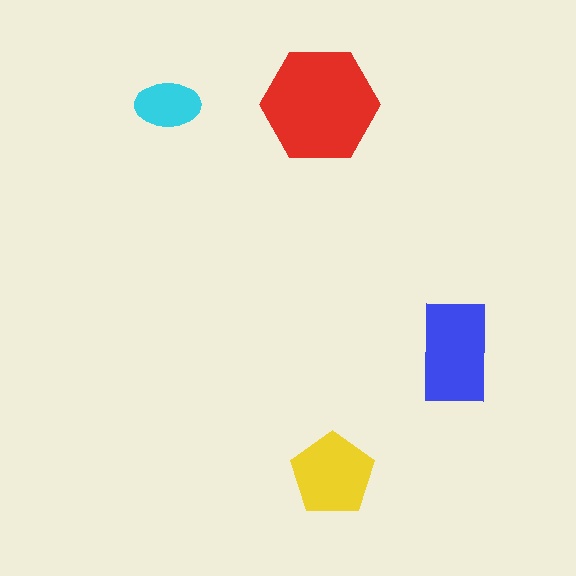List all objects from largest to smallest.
The red hexagon, the blue rectangle, the yellow pentagon, the cyan ellipse.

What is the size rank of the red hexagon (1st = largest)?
1st.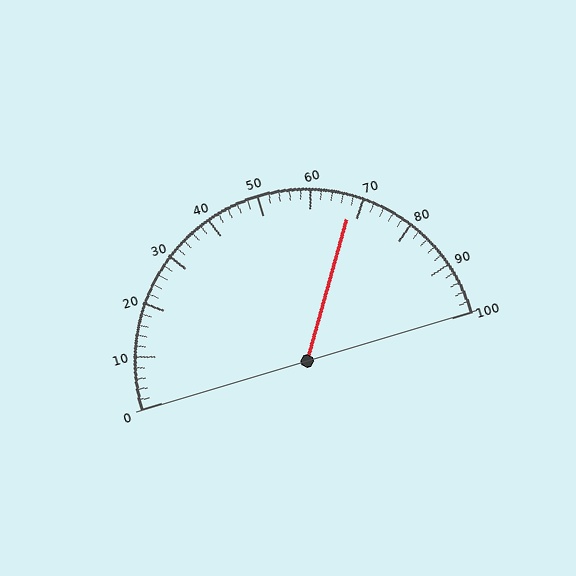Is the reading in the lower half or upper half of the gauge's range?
The reading is in the upper half of the range (0 to 100).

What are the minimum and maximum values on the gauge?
The gauge ranges from 0 to 100.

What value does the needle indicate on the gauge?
The needle indicates approximately 68.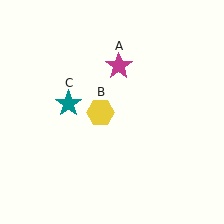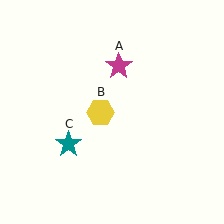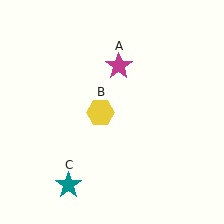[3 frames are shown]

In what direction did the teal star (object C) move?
The teal star (object C) moved down.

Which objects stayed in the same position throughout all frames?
Magenta star (object A) and yellow hexagon (object B) remained stationary.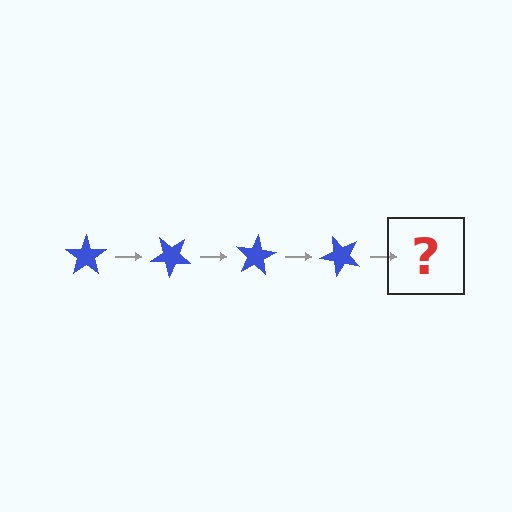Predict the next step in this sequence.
The next step is a blue star rotated 160 degrees.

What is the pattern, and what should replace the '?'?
The pattern is that the star rotates 40 degrees each step. The '?' should be a blue star rotated 160 degrees.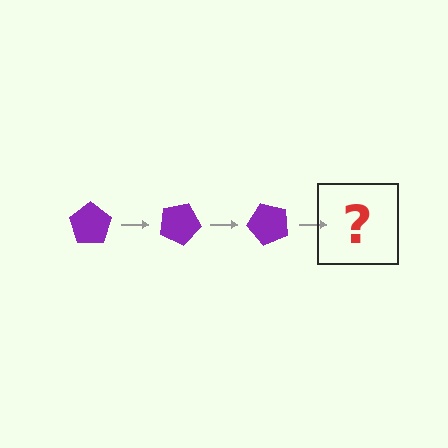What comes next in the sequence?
The next element should be a purple pentagon rotated 75 degrees.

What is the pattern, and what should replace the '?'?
The pattern is that the pentagon rotates 25 degrees each step. The '?' should be a purple pentagon rotated 75 degrees.